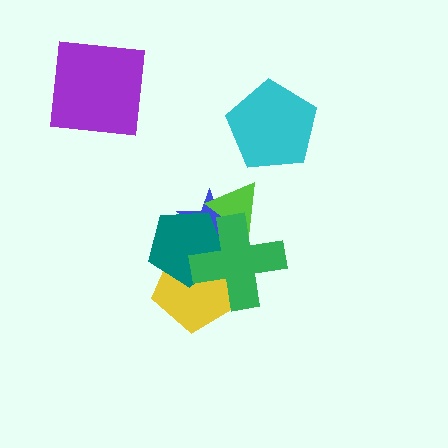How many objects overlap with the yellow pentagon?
3 objects overlap with the yellow pentagon.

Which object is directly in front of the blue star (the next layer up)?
The lime triangle is directly in front of the blue star.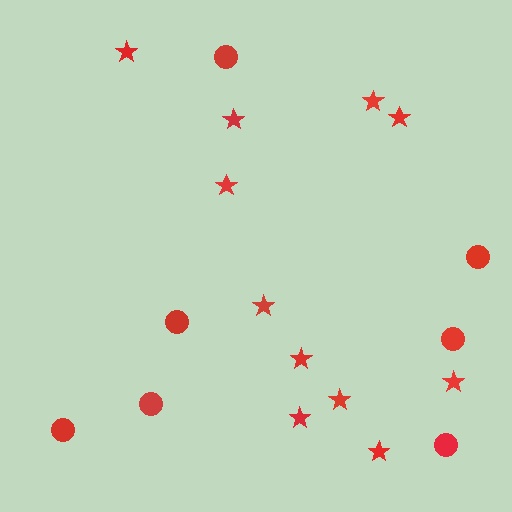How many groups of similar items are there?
There are 2 groups: one group of stars (11) and one group of circles (7).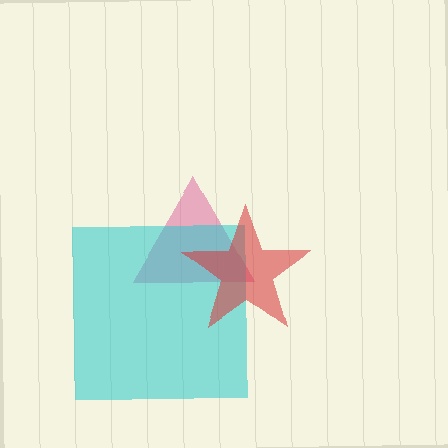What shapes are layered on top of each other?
The layered shapes are: a pink triangle, a cyan square, a red star.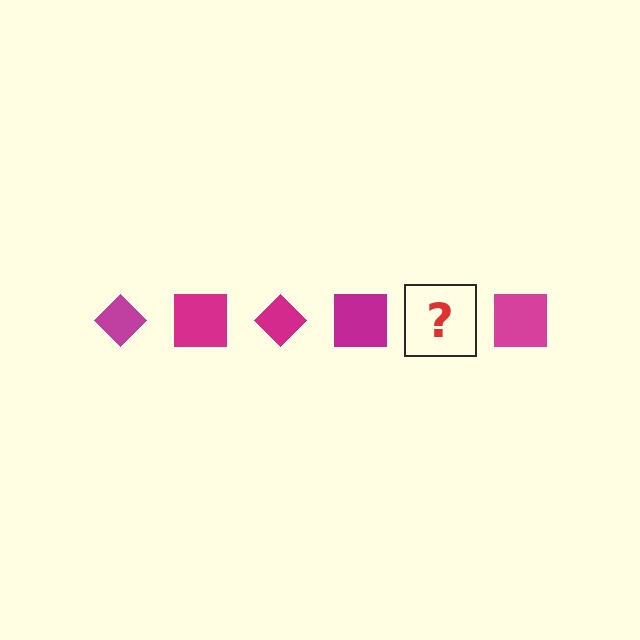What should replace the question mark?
The question mark should be replaced with a magenta diamond.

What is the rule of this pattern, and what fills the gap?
The rule is that the pattern cycles through diamond, square shapes in magenta. The gap should be filled with a magenta diamond.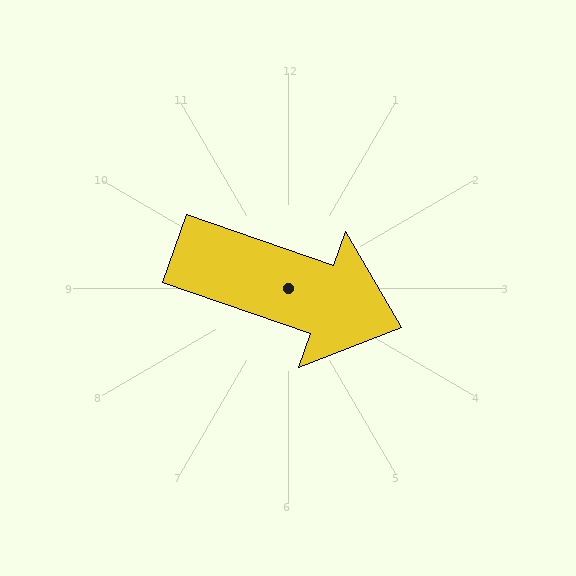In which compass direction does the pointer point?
East.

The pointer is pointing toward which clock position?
Roughly 4 o'clock.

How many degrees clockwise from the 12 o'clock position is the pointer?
Approximately 109 degrees.